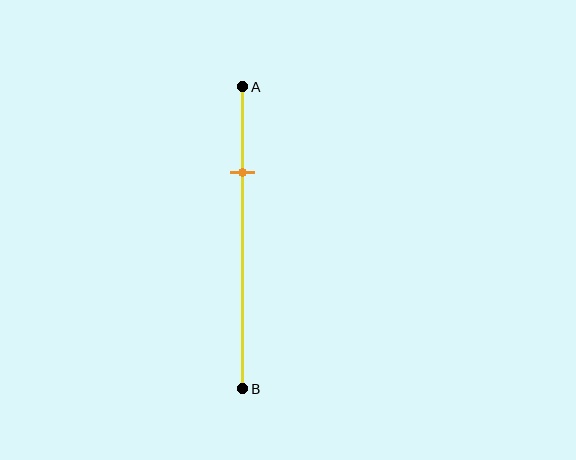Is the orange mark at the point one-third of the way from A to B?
No, the mark is at about 30% from A, not at the 33% one-third point.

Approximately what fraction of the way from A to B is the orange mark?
The orange mark is approximately 30% of the way from A to B.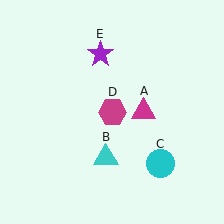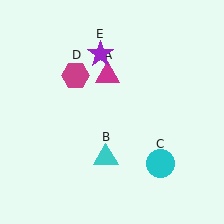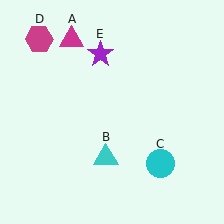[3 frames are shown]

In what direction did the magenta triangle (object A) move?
The magenta triangle (object A) moved up and to the left.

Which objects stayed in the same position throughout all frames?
Cyan triangle (object B) and cyan circle (object C) and purple star (object E) remained stationary.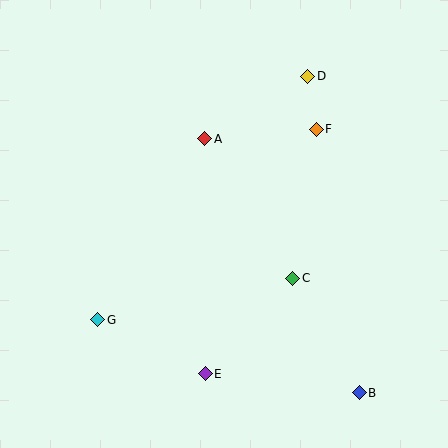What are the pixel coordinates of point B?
Point B is at (359, 393).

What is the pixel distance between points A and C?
The distance between A and C is 165 pixels.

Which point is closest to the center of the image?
Point A at (205, 139) is closest to the center.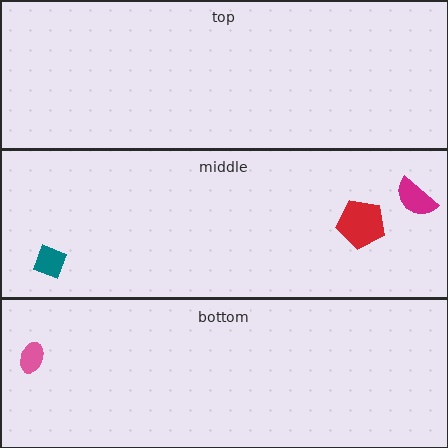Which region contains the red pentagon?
The middle region.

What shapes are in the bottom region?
The pink ellipse.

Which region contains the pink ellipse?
The bottom region.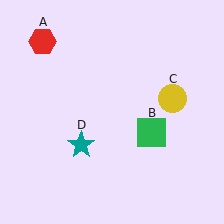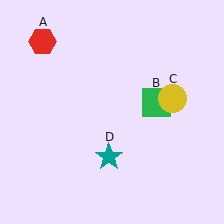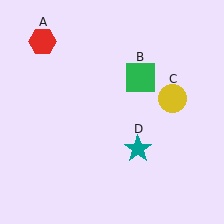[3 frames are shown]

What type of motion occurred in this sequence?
The green square (object B), teal star (object D) rotated counterclockwise around the center of the scene.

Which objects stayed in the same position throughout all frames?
Red hexagon (object A) and yellow circle (object C) remained stationary.